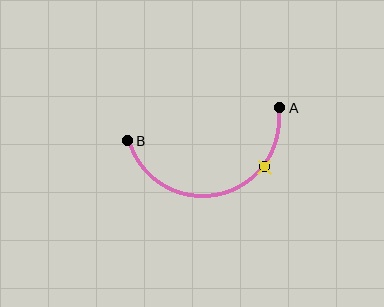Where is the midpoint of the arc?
The arc midpoint is the point on the curve farthest from the straight line joining A and B. It sits below that line.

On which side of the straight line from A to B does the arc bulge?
The arc bulges below the straight line connecting A and B.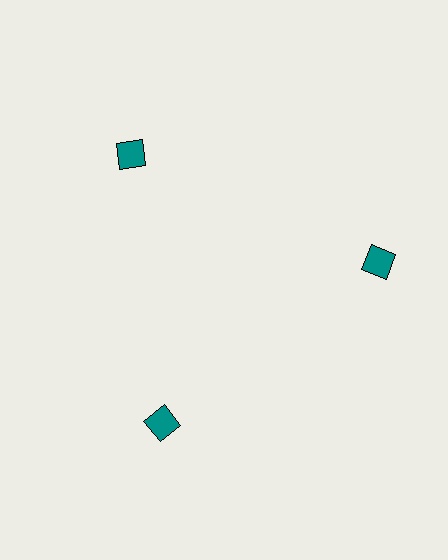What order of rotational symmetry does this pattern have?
This pattern has 3-fold rotational symmetry.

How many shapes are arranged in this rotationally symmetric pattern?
There are 3 shapes, arranged in 3 groups of 1.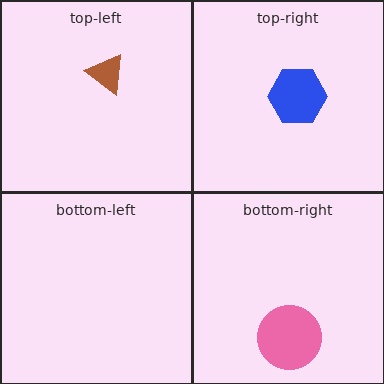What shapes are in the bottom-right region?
The pink circle.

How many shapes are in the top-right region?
1.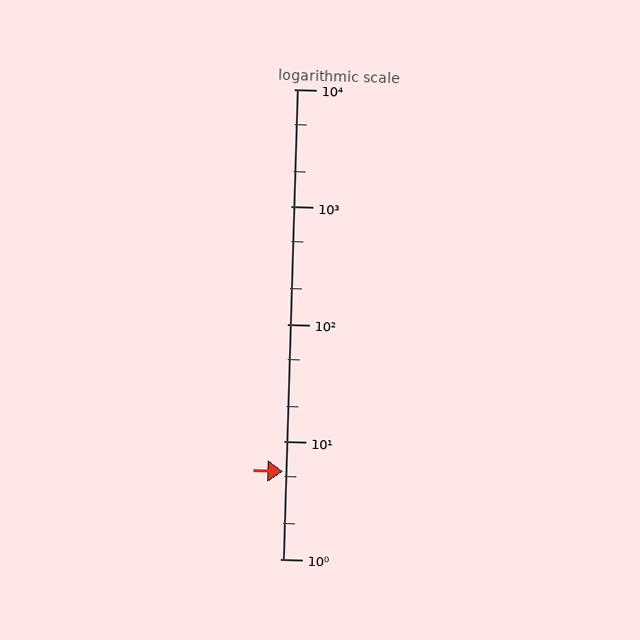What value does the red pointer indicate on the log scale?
The pointer indicates approximately 5.6.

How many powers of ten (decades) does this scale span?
The scale spans 4 decades, from 1 to 10000.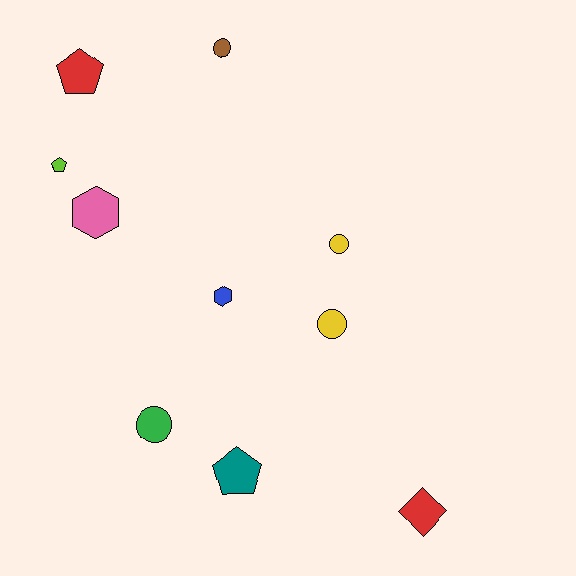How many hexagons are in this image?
There are 2 hexagons.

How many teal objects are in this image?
There is 1 teal object.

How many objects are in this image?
There are 10 objects.